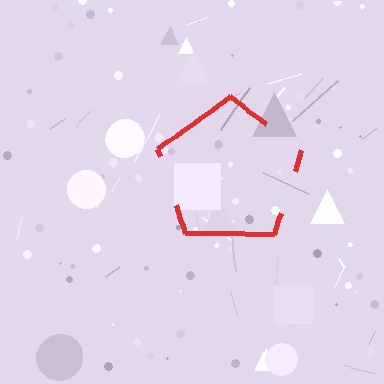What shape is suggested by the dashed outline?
The dashed outline suggests a pentagon.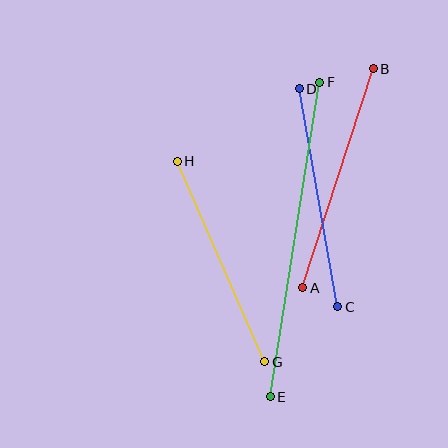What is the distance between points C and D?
The distance is approximately 221 pixels.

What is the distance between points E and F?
The distance is approximately 318 pixels.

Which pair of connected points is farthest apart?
Points E and F are farthest apart.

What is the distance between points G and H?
The distance is approximately 219 pixels.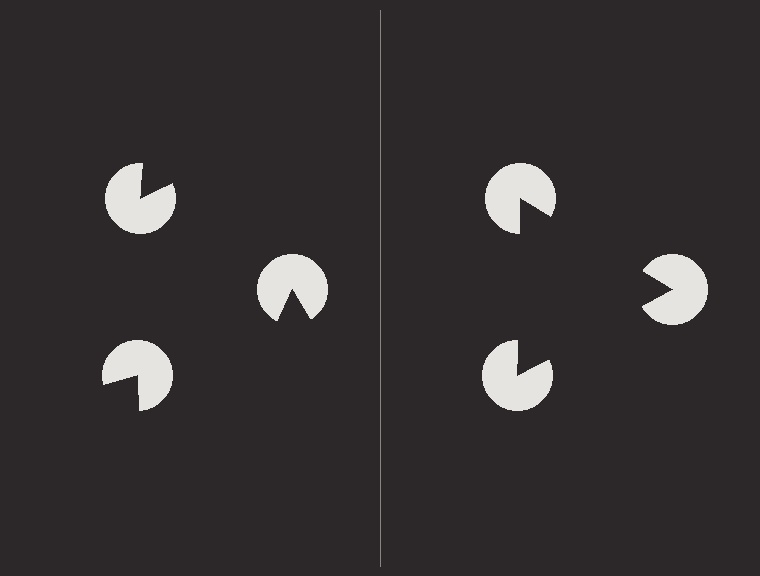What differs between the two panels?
The pac-man discs are positioned identically on both sides; only the wedge orientations differ. On the right they align to a triangle; on the left they are misaligned.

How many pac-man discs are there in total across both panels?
6 — 3 on each side.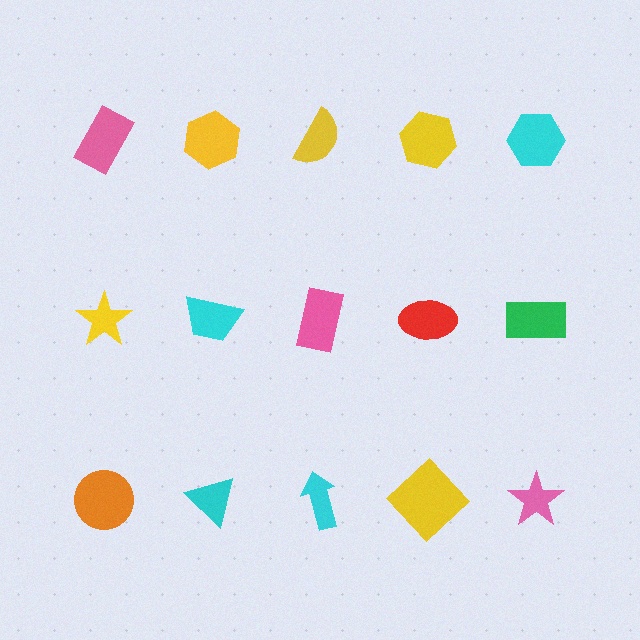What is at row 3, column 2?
A cyan triangle.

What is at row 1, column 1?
A pink rectangle.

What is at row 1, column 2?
A yellow hexagon.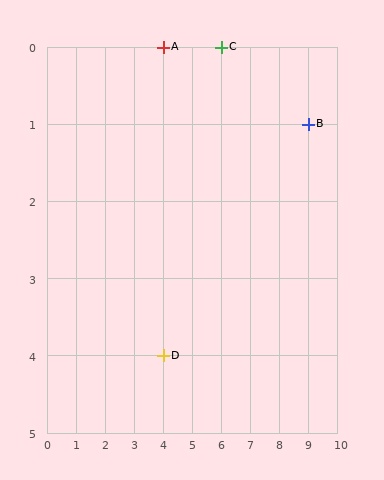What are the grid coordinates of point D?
Point D is at grid coordinates (4, 4).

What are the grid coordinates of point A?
Point A is at grid coordinates (4, 0).